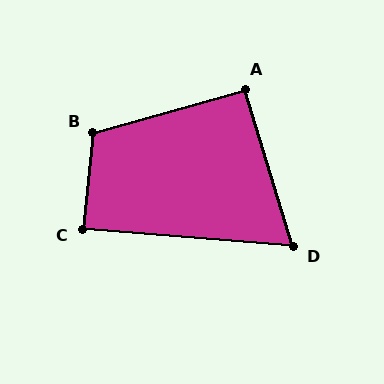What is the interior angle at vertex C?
Approximately 89 degrees (approximately right).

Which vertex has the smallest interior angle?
D, at approximately 68 degrees.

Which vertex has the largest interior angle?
B, at approximately 112 degrees.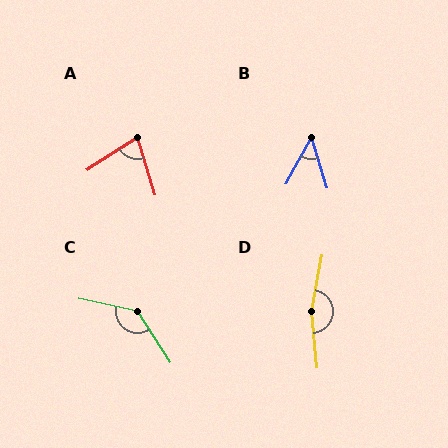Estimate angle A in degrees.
Approximately 75 degrees.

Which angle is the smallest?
B, at approximately 46 degrees.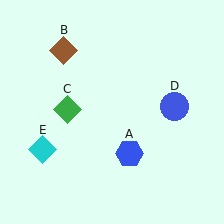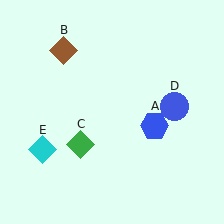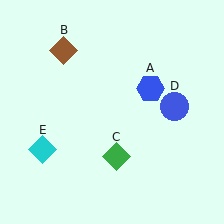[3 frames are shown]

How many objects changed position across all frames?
2 objects changed position: blue hexagon (object A), green diamond (object C).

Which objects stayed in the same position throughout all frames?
Brown diamond (object B) and blue circle (object D) and cyan diamond (object E) remained stationary.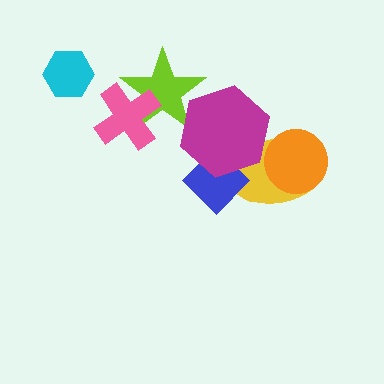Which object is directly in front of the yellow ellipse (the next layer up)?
The blue diamond is directly in front of the yellow ellipse.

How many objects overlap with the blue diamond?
2 objects overlap with the blue diamond.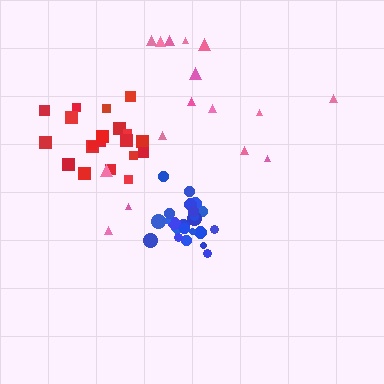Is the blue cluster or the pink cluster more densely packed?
Blue.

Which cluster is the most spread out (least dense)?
Pink.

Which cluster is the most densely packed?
Blue.